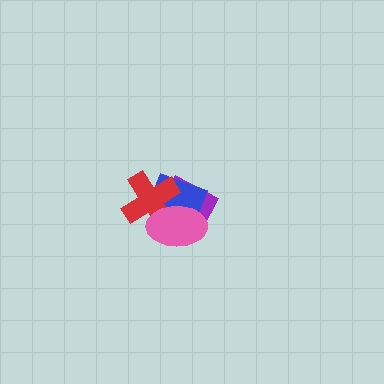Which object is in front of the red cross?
The pink ellipse is in front of the red cross.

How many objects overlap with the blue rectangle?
3 objects overlap with the blue rectangle.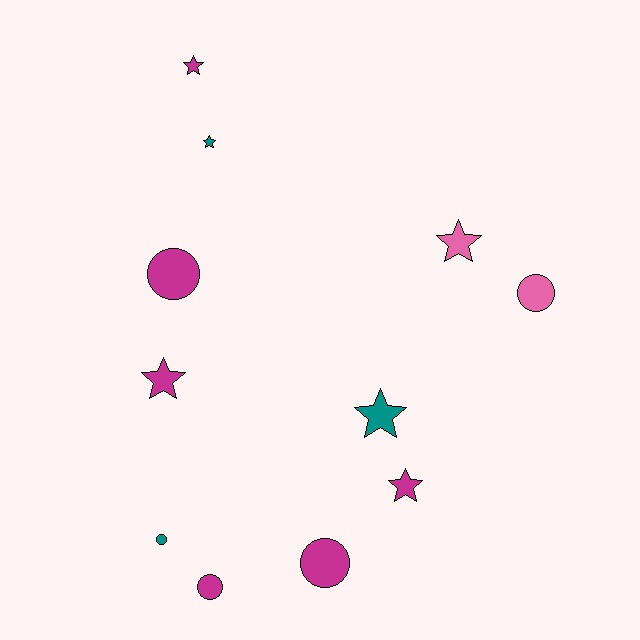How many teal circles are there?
There is 1 teal circle.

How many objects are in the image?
There are 11 objects.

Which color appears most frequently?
Magenta, with 6 objects.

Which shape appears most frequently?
Star, with 6 objects.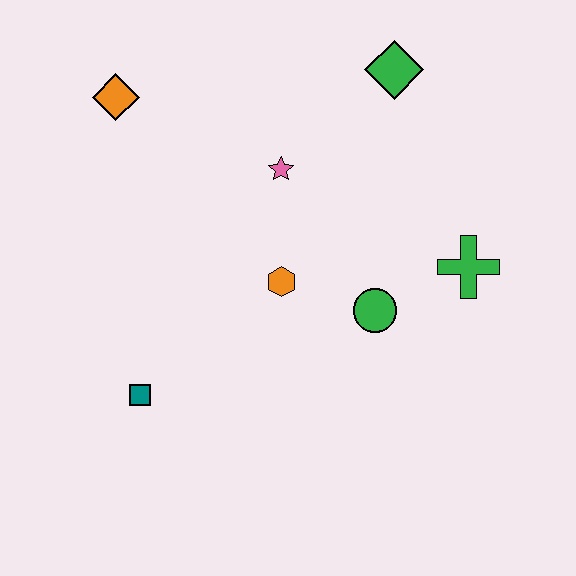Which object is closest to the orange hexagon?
The green circle is closest to the orange hexagon.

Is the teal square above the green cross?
No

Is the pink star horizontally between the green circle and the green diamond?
No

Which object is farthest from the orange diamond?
The green cross is farthest from the orange diamond.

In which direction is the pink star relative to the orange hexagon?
The pink star is above the orange hexagon.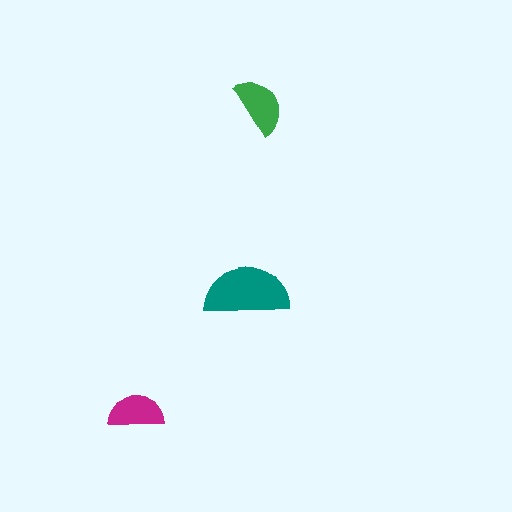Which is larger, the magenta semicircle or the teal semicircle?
The teal one.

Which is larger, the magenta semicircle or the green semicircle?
The green one.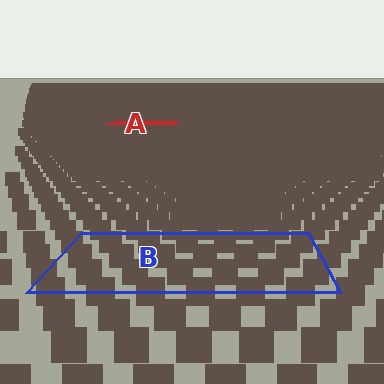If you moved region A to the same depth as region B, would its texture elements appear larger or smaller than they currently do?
They would appear larger. At a closer depth, the same texture elements are projected at a bigger on-screen size.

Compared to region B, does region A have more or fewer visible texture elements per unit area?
Region A has more texture elements per unit area — they are packed more densely because it is farther away.